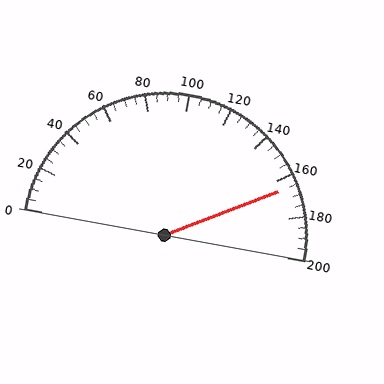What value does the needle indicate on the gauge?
The needle indicates approximately 165.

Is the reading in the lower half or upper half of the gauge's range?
The reading is in the upper half of the range (0 to 200).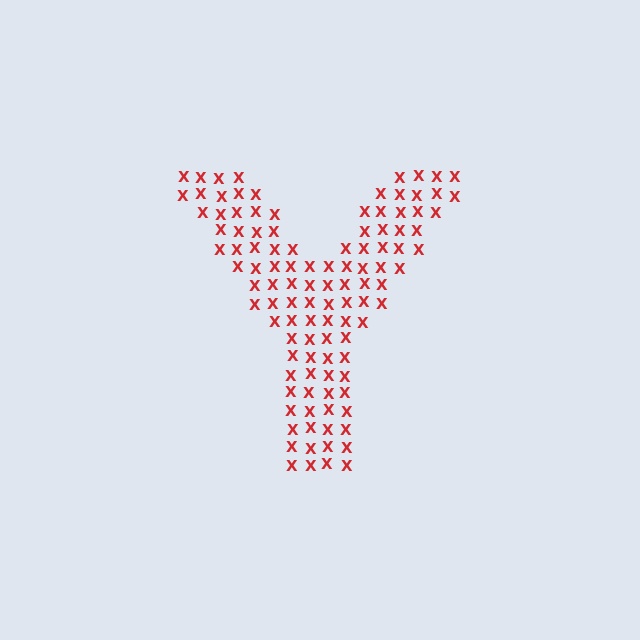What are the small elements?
The small elements are letter X's.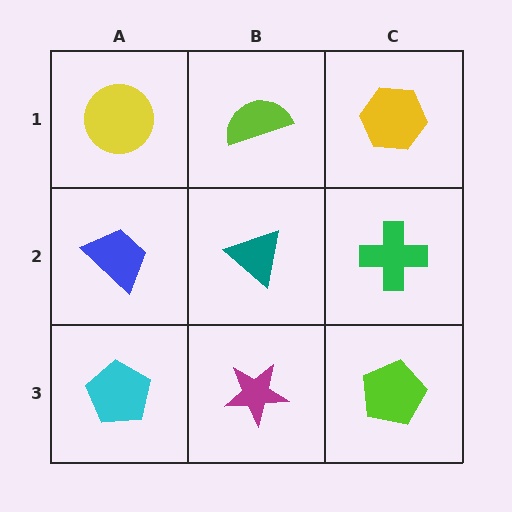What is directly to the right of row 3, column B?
A lime pentagon.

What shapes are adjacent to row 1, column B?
A teal triangle (row 2, column B), a yellow circle (row 1, column A), a yellow hexagon (row 1, column C).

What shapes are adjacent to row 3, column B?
A teal triangle (row 2, column B), a cyan pentagon (row 3, column A), a lime pentagon (row 3, column C).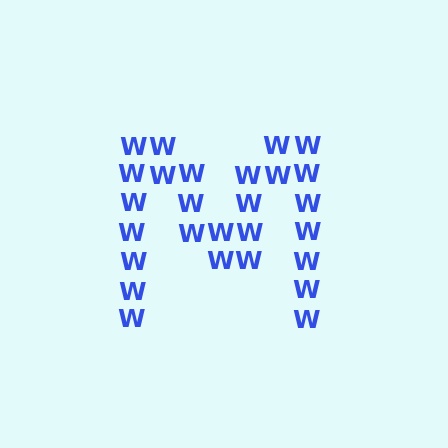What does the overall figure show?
The overall figure shows the letter M.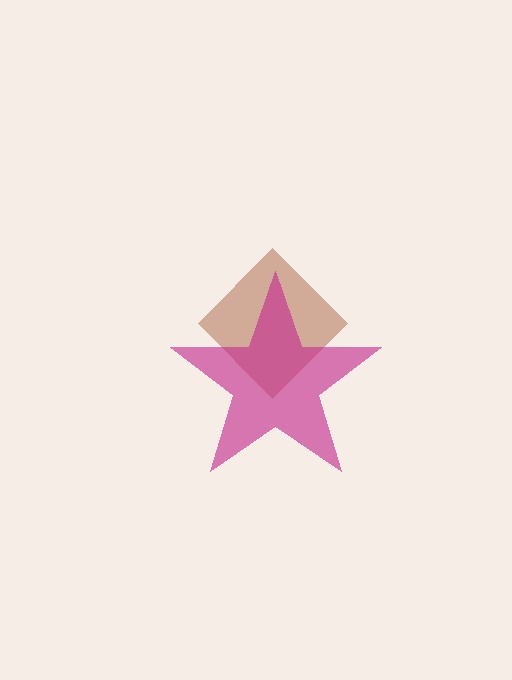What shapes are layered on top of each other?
The layered shapes are: a brown diamond, a magenta star.